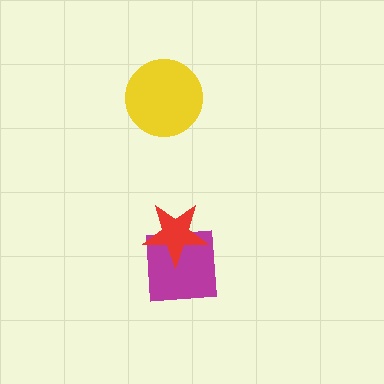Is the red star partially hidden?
No, no other shape covers it.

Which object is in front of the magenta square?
The red star is in front of the magenta square.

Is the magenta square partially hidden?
Yes, it is partially covered by another shape.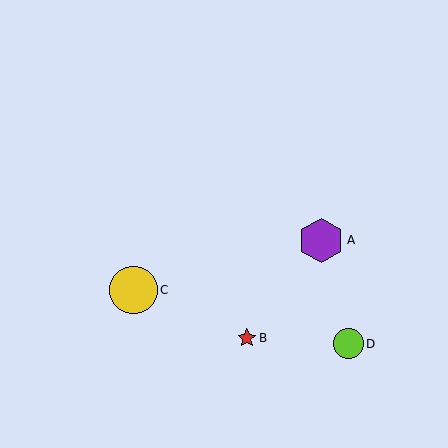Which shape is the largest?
The yellow circle (labeled C) is the largest.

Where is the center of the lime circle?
The center of the lime circle is at (348, 344).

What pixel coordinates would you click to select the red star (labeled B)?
Click at (247, 338) to select the red star B.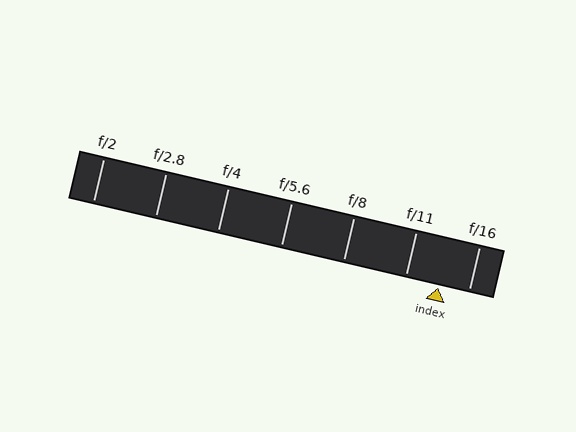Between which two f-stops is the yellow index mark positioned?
The index mark is between f/11 and f/16.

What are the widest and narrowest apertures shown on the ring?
The widest aperture shown is f/2 and the narrowest is f/16.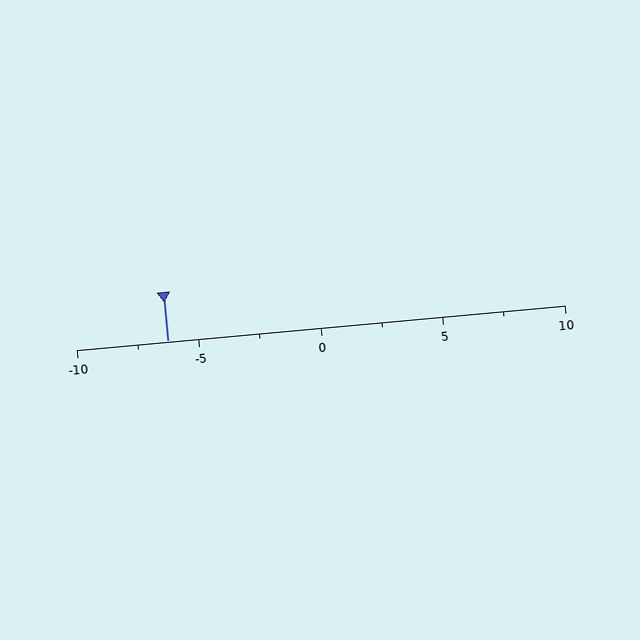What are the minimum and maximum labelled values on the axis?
The axis runs from -10 to 10.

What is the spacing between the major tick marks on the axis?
The major ticks are spaced 5 apart.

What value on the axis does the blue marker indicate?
The marker indicates approximately -6.2.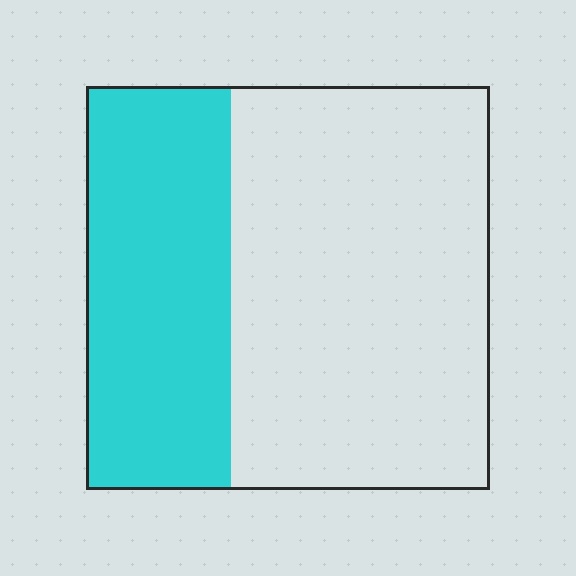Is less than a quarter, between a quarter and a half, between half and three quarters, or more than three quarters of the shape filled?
Between a quarter and a half.